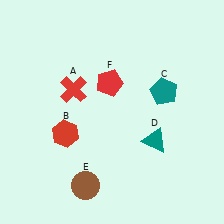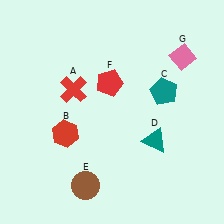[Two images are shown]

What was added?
A pink diamond (G) was added in Image 2.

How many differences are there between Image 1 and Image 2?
There is 1 difference between the two images.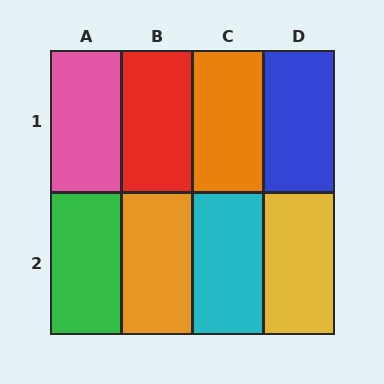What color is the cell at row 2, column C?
Cyan.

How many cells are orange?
2 cells are orange.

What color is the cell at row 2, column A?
Green.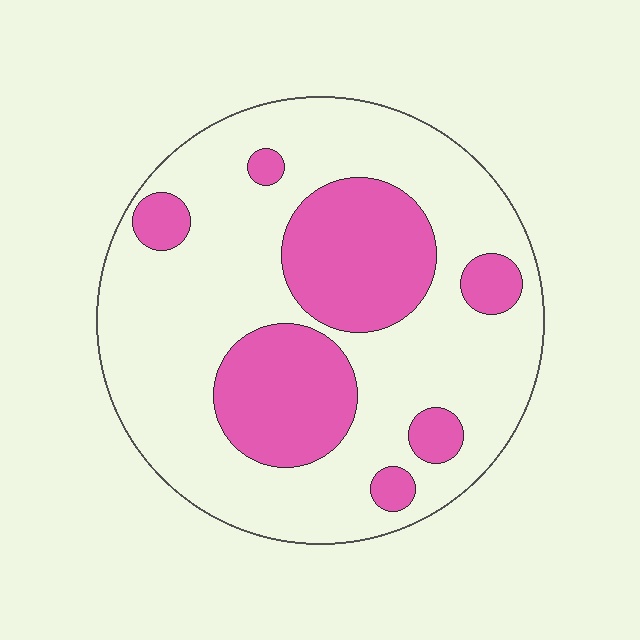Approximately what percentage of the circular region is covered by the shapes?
Approximately 30%.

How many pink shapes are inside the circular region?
7.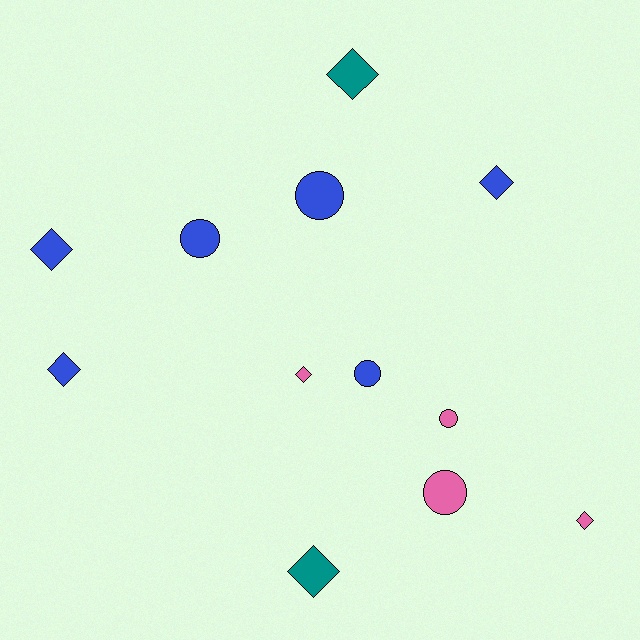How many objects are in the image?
There are 12 objects.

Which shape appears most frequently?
Diamond, with 7 objects.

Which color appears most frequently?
Blue, with 6 objects.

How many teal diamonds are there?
There are 2 teal diamonds.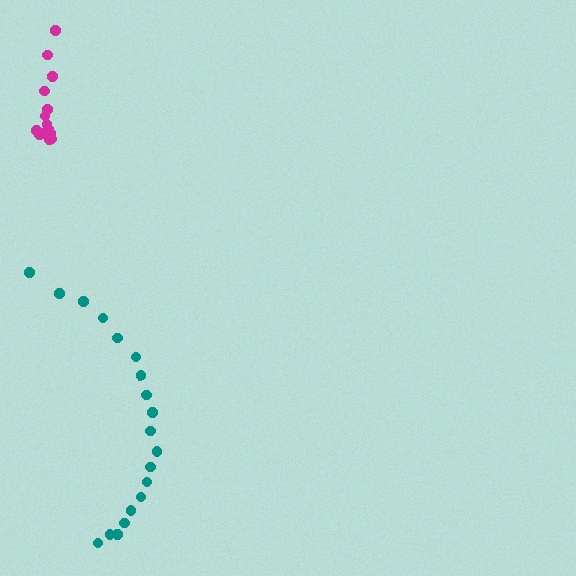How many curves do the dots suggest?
There are 2 distinct paths.